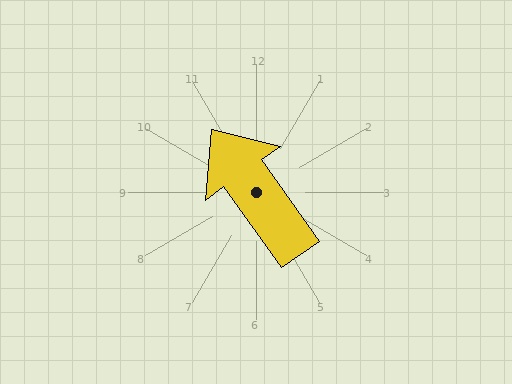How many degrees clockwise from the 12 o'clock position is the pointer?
Approximately 324 degrees.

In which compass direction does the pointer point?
Northwest.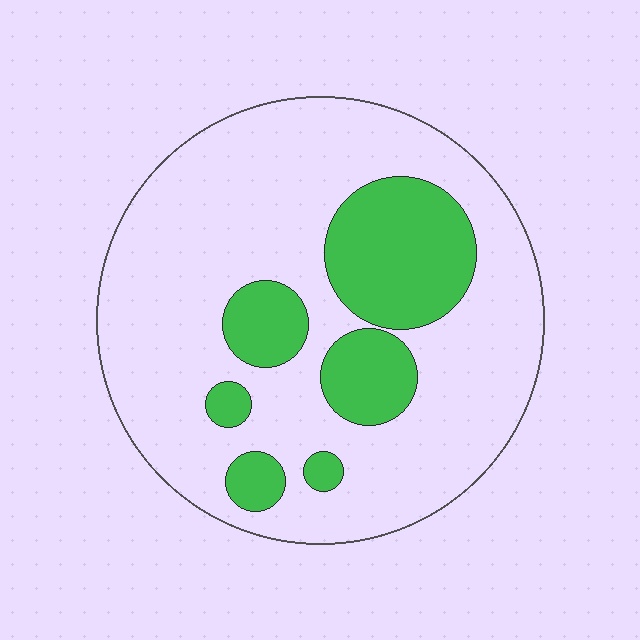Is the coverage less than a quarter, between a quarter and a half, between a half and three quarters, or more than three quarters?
Less than a quarter.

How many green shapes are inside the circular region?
6.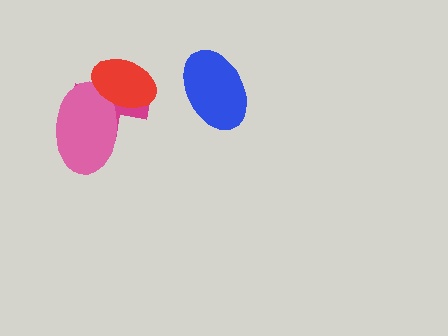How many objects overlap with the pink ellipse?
2 objects overlap with the pink ellipse.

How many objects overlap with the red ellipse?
2 objects overlap with the red ellipse.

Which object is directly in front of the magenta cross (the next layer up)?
The pink ellipse is directly in front of the magenta cross.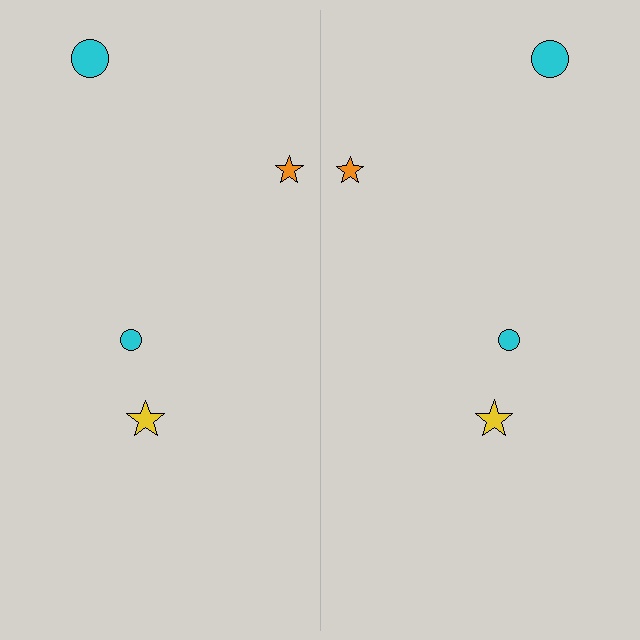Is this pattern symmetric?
Yes, this pattern has bilateral (reflection) symmetry.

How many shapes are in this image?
There are 8 shapes in this image.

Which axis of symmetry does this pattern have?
The pattern has a vertical axis of symmetry running through the center of the image.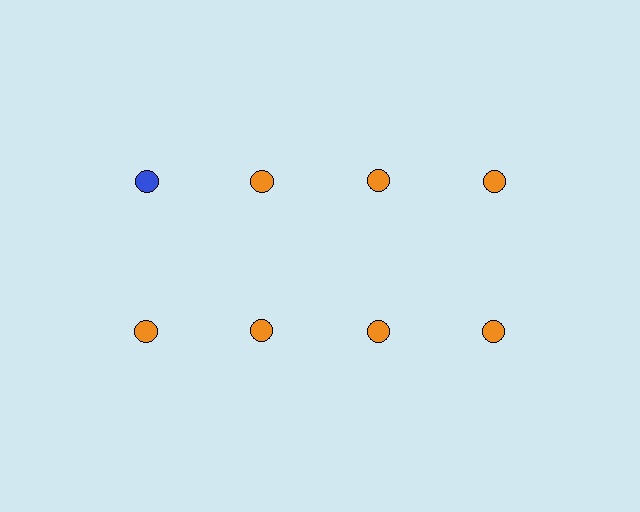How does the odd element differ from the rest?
It has a different color: blue instead of orange.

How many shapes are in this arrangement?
There are 8 shapes arranged in a grid pattern.